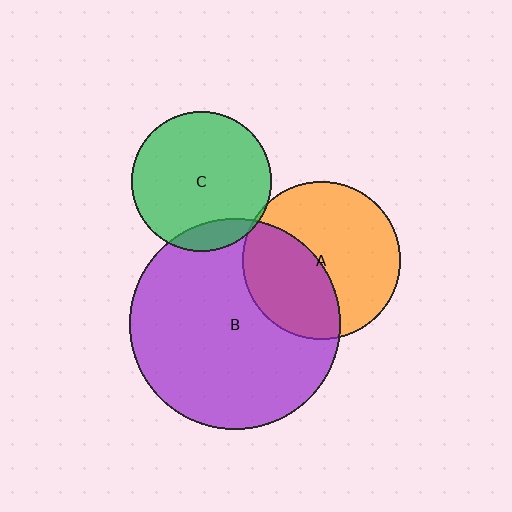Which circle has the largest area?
Circle B (purple).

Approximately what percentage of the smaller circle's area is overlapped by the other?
Approximately 10%.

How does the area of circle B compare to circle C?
Approximately 2.3 times.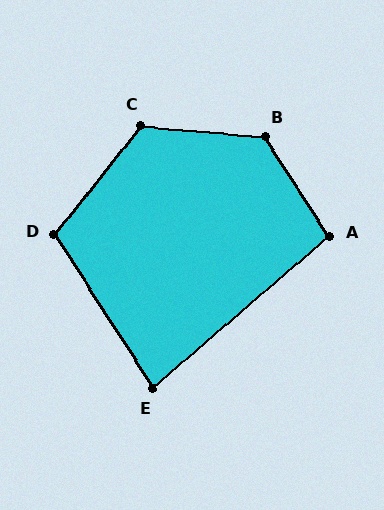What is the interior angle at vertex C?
Approximately 123 degrees (obtuse).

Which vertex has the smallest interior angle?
E, at approximately 82 degrees.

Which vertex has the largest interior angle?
B, at approximately 128 degrees.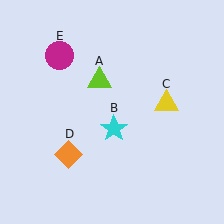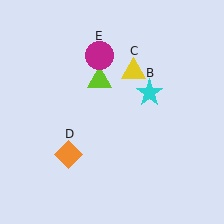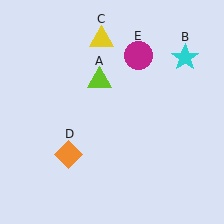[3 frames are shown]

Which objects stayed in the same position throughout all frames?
Lime triangle (object A) and orange diamond (object D) remained stationary.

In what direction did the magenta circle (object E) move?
The magenta circle (object E) moved right.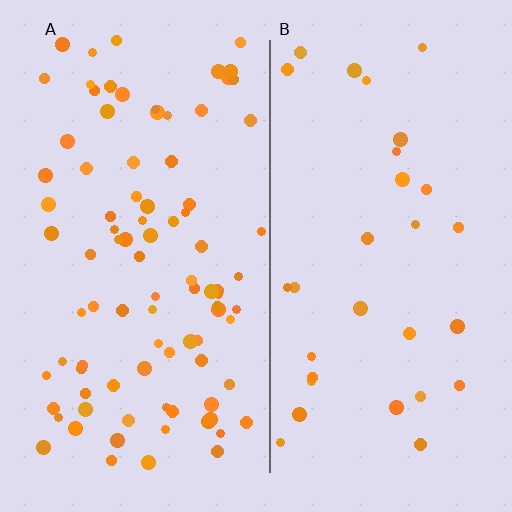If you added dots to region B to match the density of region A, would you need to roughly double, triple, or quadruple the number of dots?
Approximately triple.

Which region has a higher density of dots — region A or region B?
A (the left).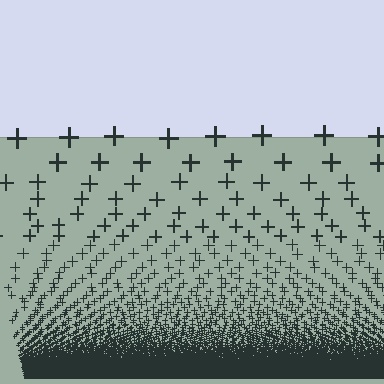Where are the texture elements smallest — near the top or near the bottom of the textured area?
Near the bottom.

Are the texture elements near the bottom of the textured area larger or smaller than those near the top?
Smaller. The gradient is inverted — elements near the bottom are smaller and denser.